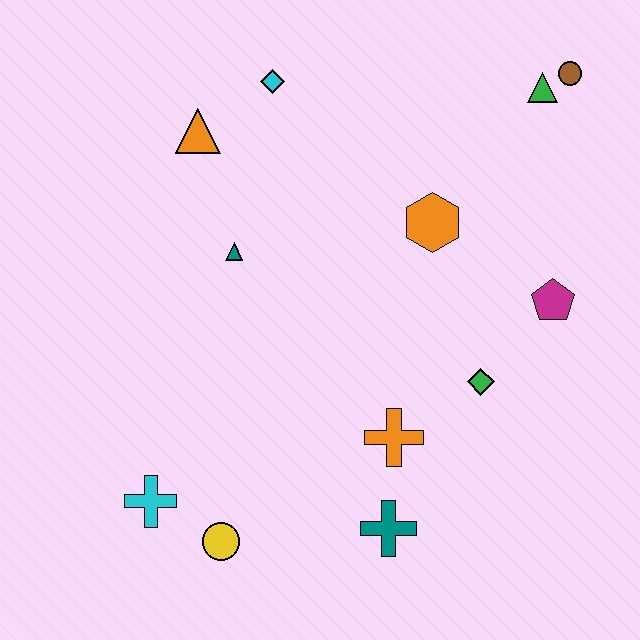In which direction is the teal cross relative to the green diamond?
The teal cross is below the green diamond.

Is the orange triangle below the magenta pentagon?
No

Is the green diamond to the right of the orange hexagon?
Yes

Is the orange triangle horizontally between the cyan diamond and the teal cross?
No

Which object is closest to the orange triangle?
The cyan diamond is closest to the orange triangle.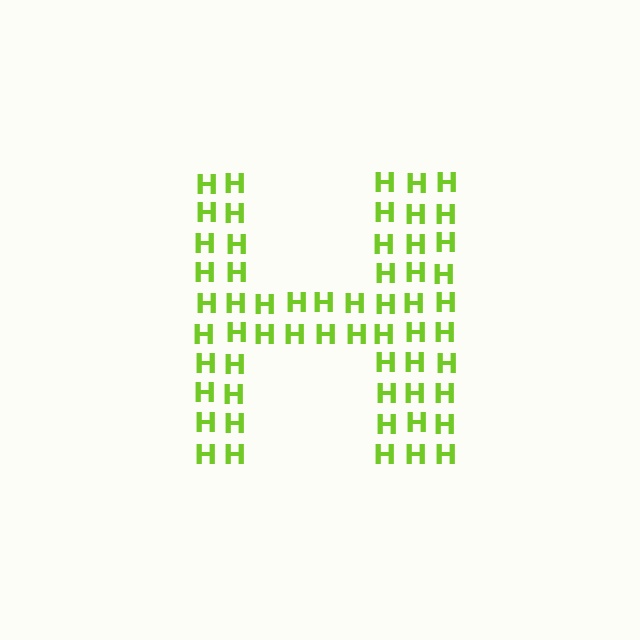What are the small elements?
The small elements are letter H's.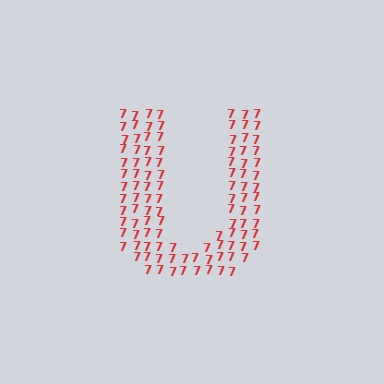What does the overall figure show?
The overall figure shows the letter U.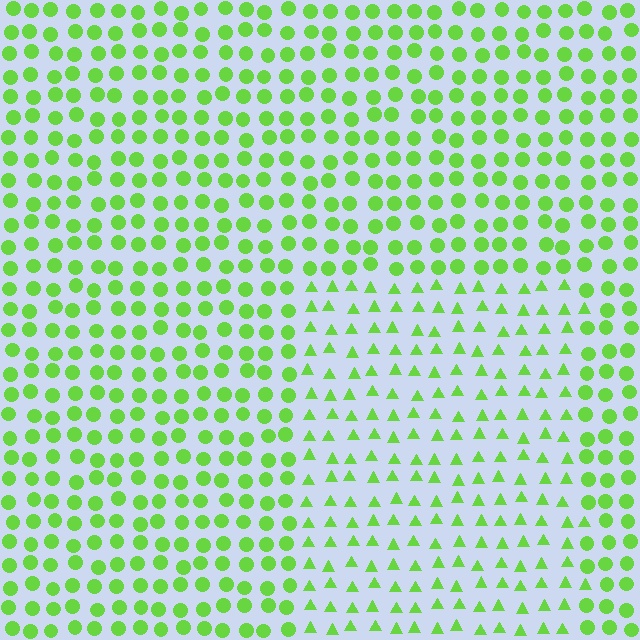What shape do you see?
I see a rectangle.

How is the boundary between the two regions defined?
The boundary is defined by a change in element shape: triangles inside vs. circles outside. All elements share the same color and spacing.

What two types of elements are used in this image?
The image uses triangles inside the rectangle region and circles outside it.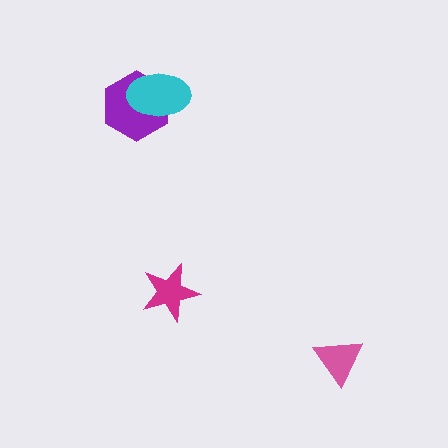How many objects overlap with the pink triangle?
0 objects overlap with the pink triangle.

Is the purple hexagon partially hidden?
Yes, it is partially covered by another shape.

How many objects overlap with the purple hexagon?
1 object overlaps with the purple hexagon.